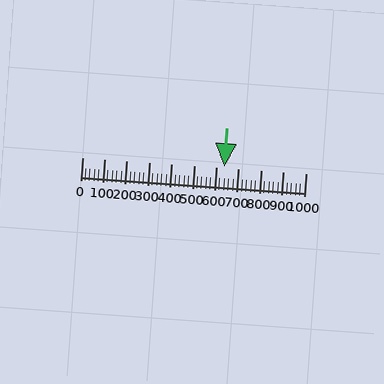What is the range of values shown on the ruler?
The ruler shows values from 0 to 1000.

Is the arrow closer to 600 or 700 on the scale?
The arrow is closer to 600.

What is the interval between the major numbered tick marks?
The major tick marks are spaced 100 units apart.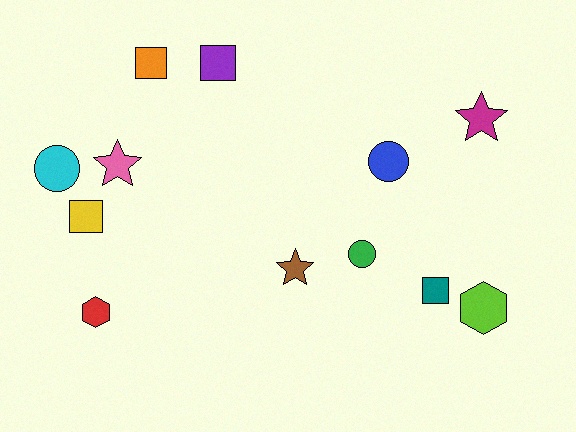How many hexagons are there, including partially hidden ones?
There are 2 hexagons.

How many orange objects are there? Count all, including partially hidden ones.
There is 1 orange object.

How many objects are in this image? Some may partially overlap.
There are 12 objects.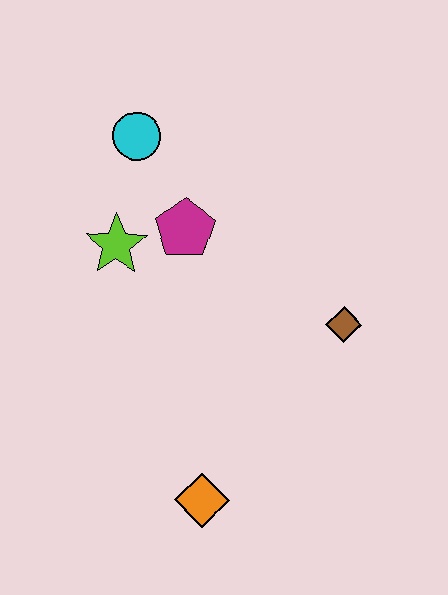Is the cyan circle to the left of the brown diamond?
Yes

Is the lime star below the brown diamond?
No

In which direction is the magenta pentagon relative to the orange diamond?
The magenta pentagon is above the orange diamond.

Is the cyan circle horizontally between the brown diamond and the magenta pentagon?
No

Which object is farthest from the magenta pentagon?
The orange diamond is farthest from the magenta pentagon.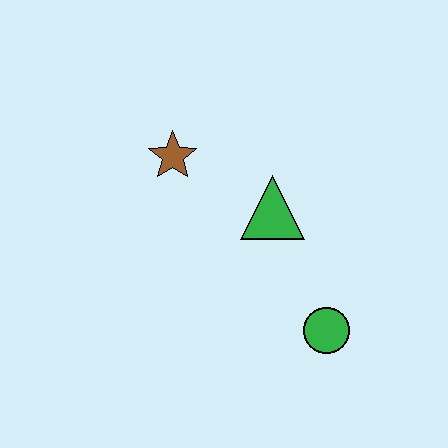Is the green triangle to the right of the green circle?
No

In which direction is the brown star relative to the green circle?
The brown star is above the green circle.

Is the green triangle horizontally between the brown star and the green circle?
Yes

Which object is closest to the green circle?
The green triangle is closest to the green circle.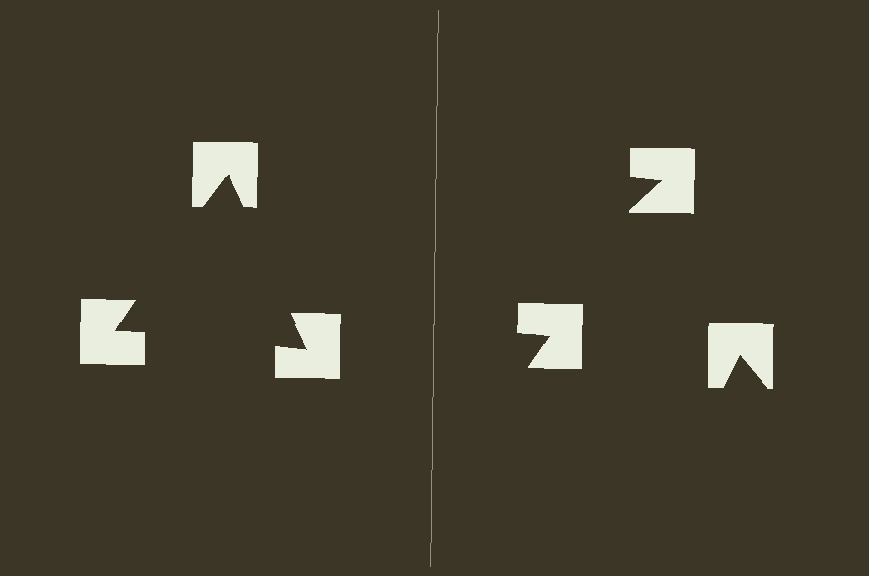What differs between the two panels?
The notched squares are positioned identically on both sides; only the wedge orientations differ. On the left they align to a triangle; on the right they are misaligned.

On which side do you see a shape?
An illusory triangle appears on the left side. On the right side the wedge cuts are rotated, so no coherent shape forms.